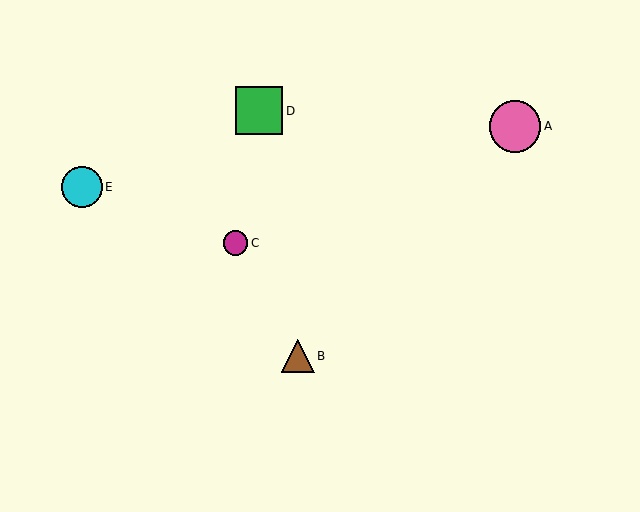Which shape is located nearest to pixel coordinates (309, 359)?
The brown triangle (labeled B) at (298, 356) is nearest to that location.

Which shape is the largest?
The pink circle (labeled A) is the largest.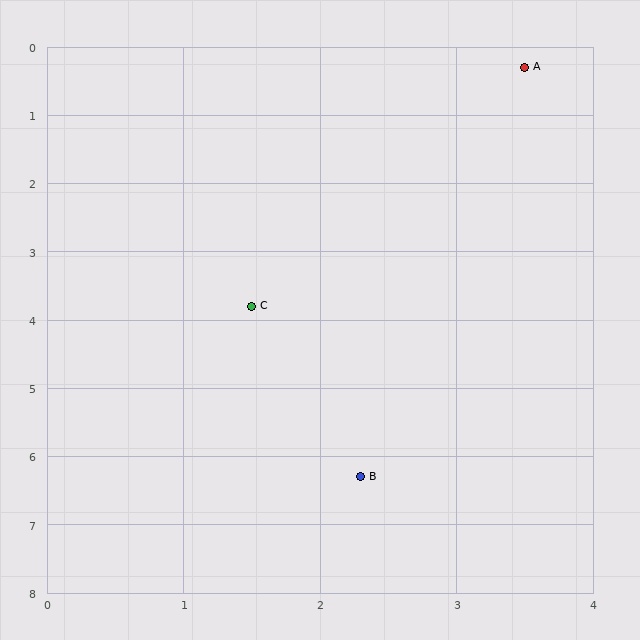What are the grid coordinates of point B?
Point B is at approximately (2.3, 6.3).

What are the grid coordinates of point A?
Point A is at approximately (3.5, 0.3).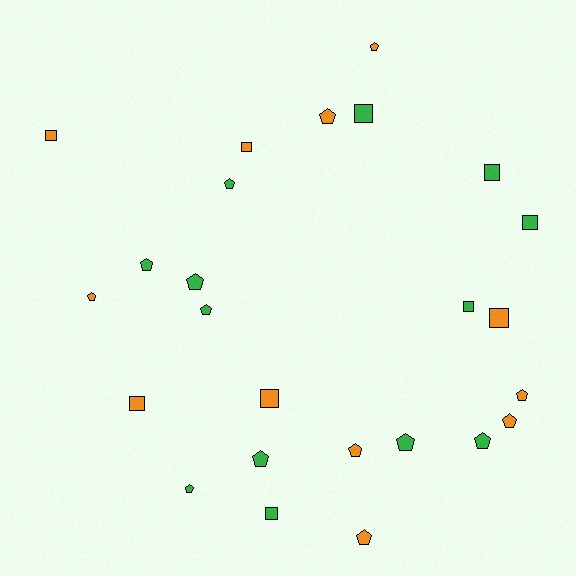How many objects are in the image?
There are 25 objects.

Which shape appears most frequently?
Pentagon, with 15 objects.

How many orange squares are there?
There are 5 orange squares.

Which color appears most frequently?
Green, with 13 objects.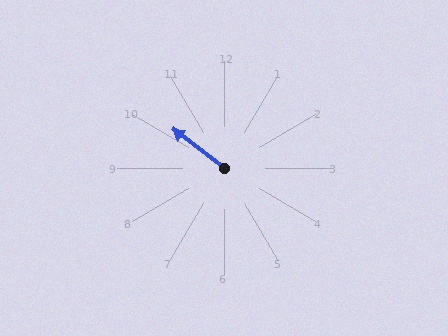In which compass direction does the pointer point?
Northwest.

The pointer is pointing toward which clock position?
Roughly 10 o'clock.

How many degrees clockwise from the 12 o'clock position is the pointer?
Approximately 307 degrees.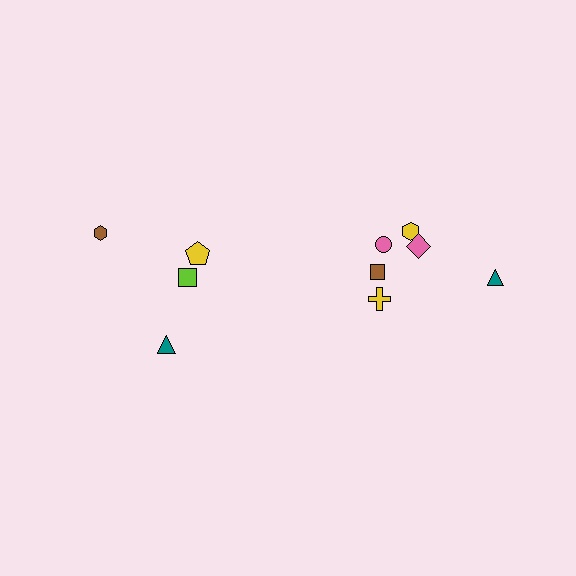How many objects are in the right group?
There are 6 objects.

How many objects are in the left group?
There are 4 objects.